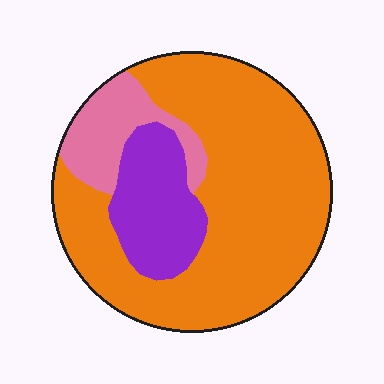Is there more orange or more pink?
Orange.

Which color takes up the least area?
Pink, at roughly 15%.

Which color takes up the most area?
Orange, at roughly 70%.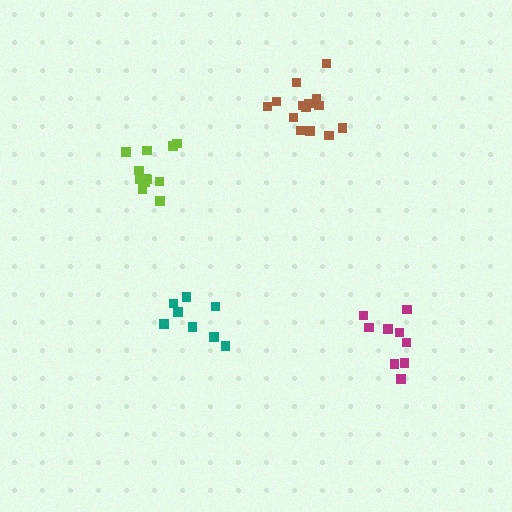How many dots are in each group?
Group 1: 8 dots, Group 2: 9 dots, Group 3: 14 dots, Group 4: 12 dots (43 total).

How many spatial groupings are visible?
There are 4 spatial groupings.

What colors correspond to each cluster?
The clusters are colored: teal, magenta, brown, lime.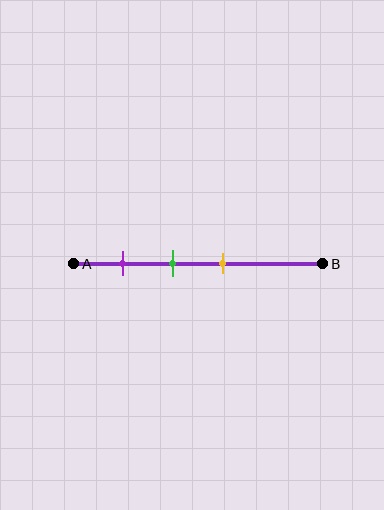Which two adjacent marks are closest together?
The green and yellow marks are the closest adjacent pair.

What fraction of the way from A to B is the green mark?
The green mark is approximately 40% (0.4) of the way from A to B.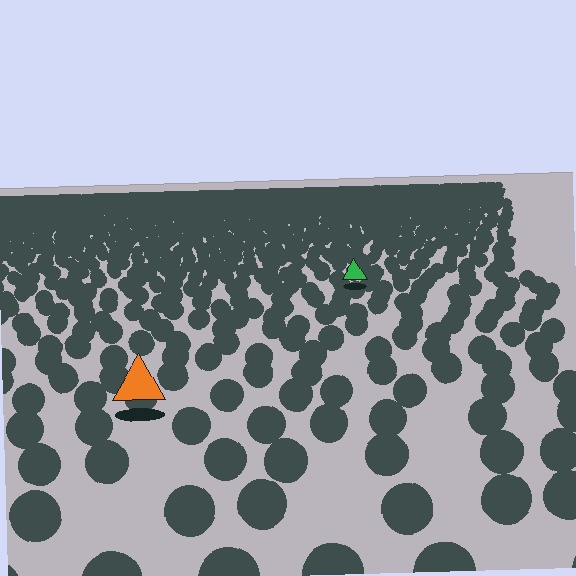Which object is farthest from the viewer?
The green triangle is farthest from the viewer. It appears smaller and the ground texture around it is denser.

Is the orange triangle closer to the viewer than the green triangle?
Yes. The orange triangle is closer — you can tell from the texture gradient: the ground texture is coarser near it.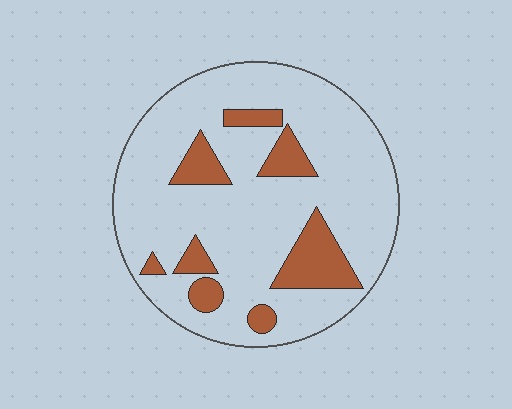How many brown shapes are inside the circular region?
8.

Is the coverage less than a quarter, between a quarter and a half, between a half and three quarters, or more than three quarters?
Less than a quarter.